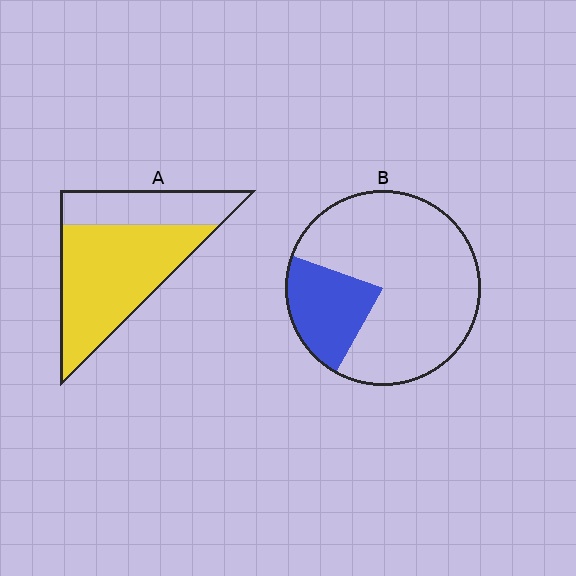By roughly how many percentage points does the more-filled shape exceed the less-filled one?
By roughly 45 percentage points (A over B).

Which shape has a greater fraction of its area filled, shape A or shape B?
Shape A.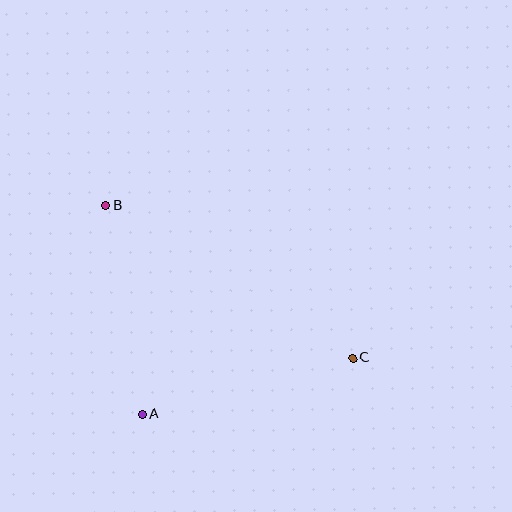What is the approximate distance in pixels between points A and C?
The distance between A and C is approximately 218 pixels.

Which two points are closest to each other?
Points A and B are closest to each other.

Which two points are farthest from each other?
Points B and C are farthest from each other.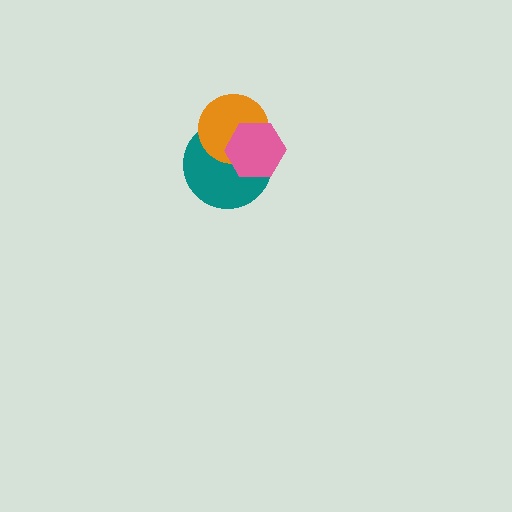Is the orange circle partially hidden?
Yes, it is partially covered by another shape.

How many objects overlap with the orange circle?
2 objects overlap with the orange circle.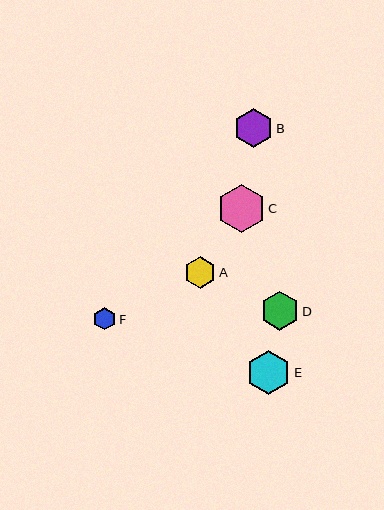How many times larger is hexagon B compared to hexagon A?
Hexagon B is approximately 1.2 times the size of hexagon A.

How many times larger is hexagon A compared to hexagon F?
Hexagon A is approximately 1.4 times the size of hexagon F.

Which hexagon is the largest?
Hexagon C is the largest with a size of approximately 49 pixels.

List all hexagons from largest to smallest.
From largest to smallest: C, E, B, D, A, F.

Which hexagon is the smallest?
Hexagon F is the smallest with a size of approximately 22 pixels.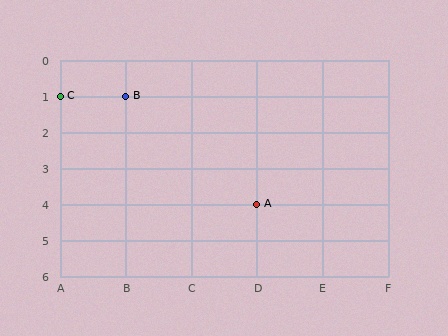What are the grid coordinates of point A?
Point A is at grid coordinates (D, 4).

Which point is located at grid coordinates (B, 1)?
Point B is at (B, 1).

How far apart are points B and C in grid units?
Points B and C are 1 column apart.